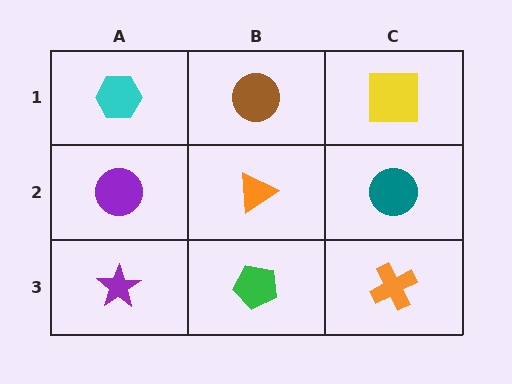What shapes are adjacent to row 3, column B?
An orange triangle (row 2, column B), a purple star (row 3, column A), an orange cross (row 3, column C).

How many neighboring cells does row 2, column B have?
4.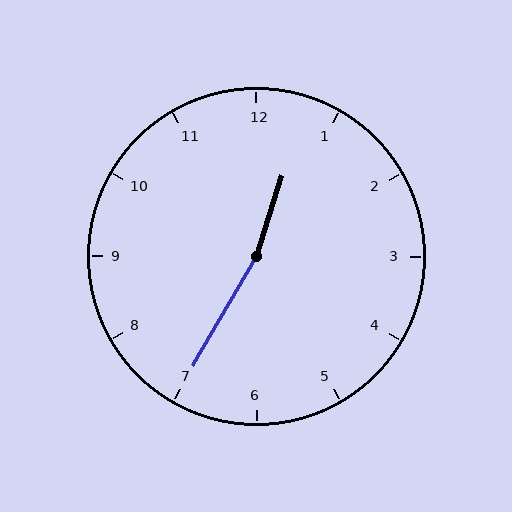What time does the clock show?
12:35.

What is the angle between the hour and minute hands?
Approximately 168 degrees.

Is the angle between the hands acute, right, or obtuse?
It is obtuse.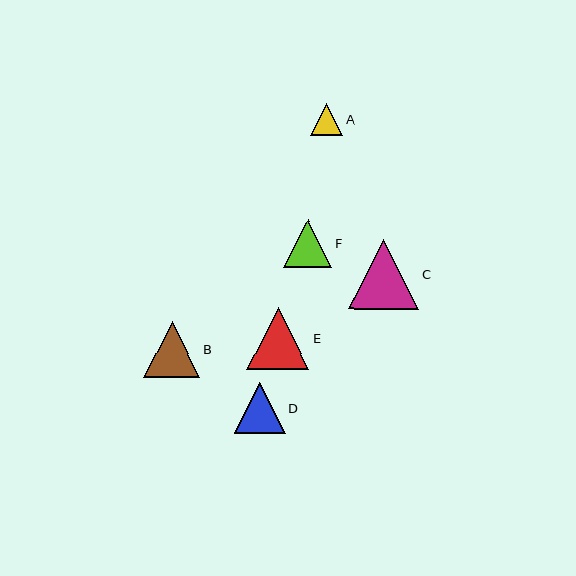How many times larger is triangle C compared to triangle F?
Triangle C is approximately 1.5 times the size of triangle F.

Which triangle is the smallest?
Triangle A is the smallest with a size of approximately 32 pixels.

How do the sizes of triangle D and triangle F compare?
Triangle D and triangle F are approximately the same size.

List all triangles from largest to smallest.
From largest to smallest: C, E, B, D, F, A.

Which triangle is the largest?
Triangle C is the largest with a size of approximately 70 pixels.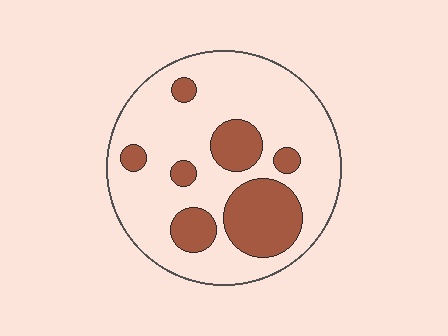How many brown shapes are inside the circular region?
7.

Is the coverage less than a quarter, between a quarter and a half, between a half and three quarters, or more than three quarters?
Between a quarter and a half.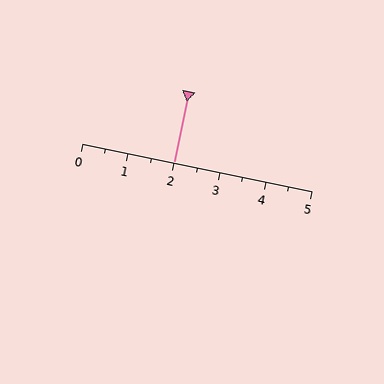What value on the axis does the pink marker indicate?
The marker indicates approximately 2.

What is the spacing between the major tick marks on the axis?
The major ticks are spaced 1 apart.